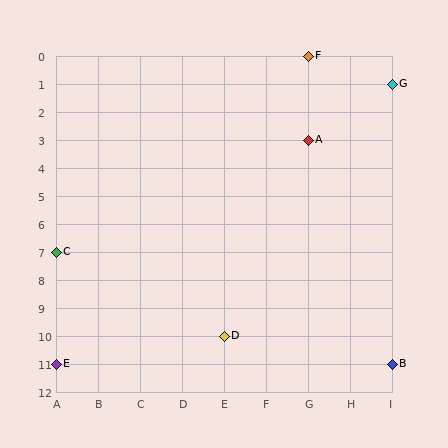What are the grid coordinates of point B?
Point B is at grid coordinates (I, 11).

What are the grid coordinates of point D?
Point D is at grid coordinates (E, 10).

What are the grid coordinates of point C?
Point C is at grid coordinates (A, 7).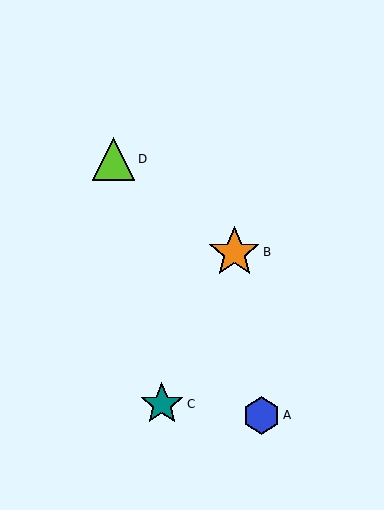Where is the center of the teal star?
The center of the teal star is at (162, 404).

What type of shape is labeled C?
Shape C is a teal star.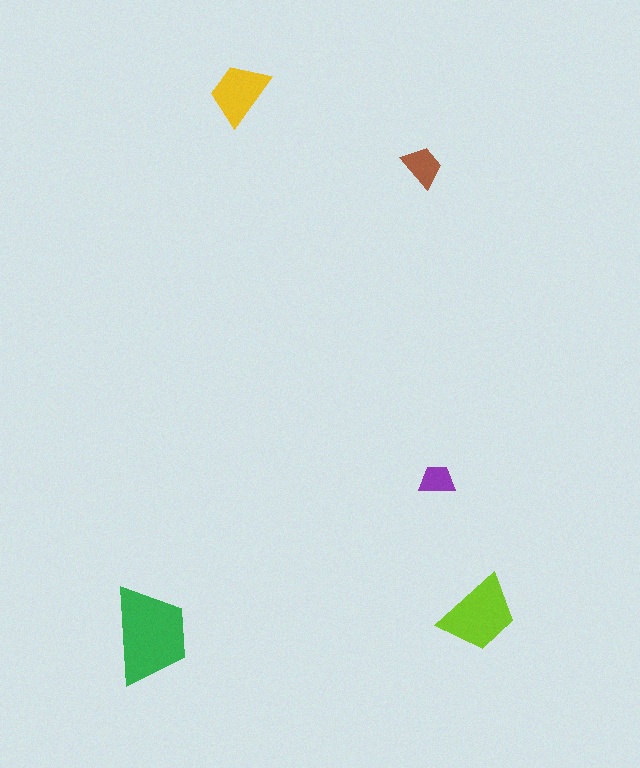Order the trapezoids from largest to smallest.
the green one, the lime one, the yellow one, the brown one, the purple one.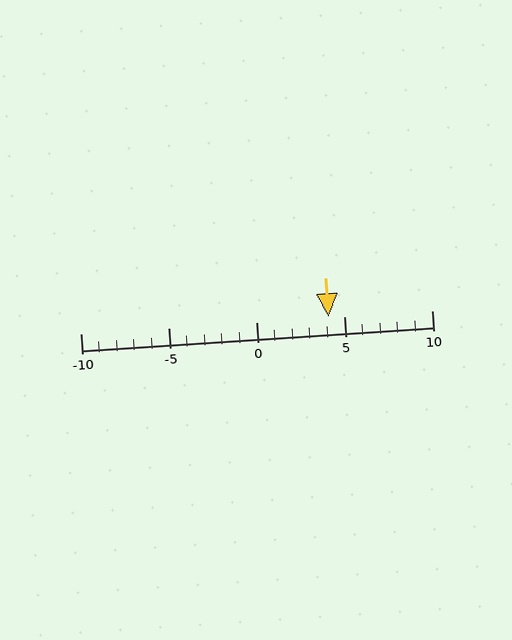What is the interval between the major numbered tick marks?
The major tick marks are spaced 5 units apart.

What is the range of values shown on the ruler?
The ruler shows values from -10 to 10.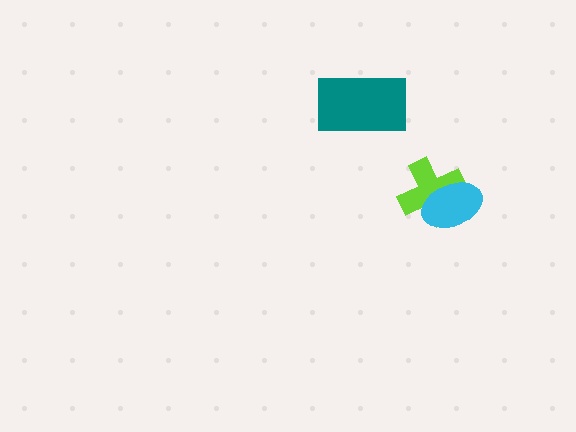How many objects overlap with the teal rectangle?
0 objects overlap with the teal rectangle.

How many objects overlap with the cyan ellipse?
1 object overlaps with the cyan ellipse.